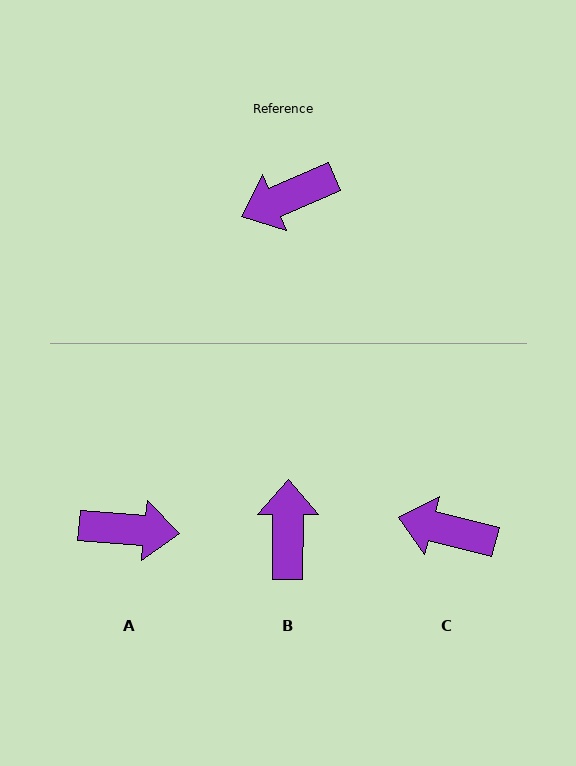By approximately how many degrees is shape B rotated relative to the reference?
Approximately 113 degrees clockwise.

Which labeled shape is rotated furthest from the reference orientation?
A, about 152 degrees away.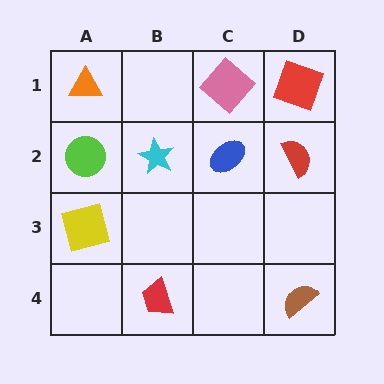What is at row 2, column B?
A cyan star.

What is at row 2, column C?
A blue ellipse.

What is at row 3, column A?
A yellow square.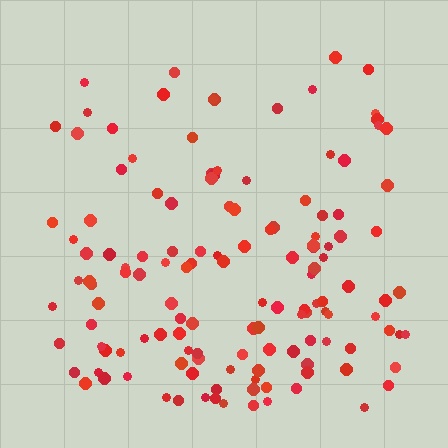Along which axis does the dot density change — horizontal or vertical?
Vertical.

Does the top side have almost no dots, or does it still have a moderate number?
Still a moderate number, just noticeably fewer than the bottom.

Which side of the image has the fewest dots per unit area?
The top.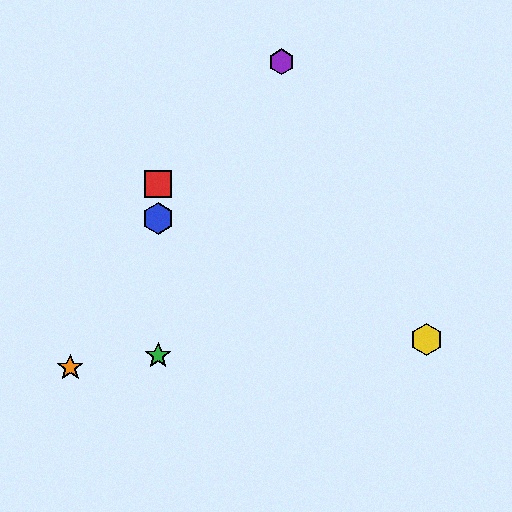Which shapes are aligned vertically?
The red square, the blue hexagon, the green star are aligned vertically.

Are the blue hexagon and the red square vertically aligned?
Yes, both are at x≈158.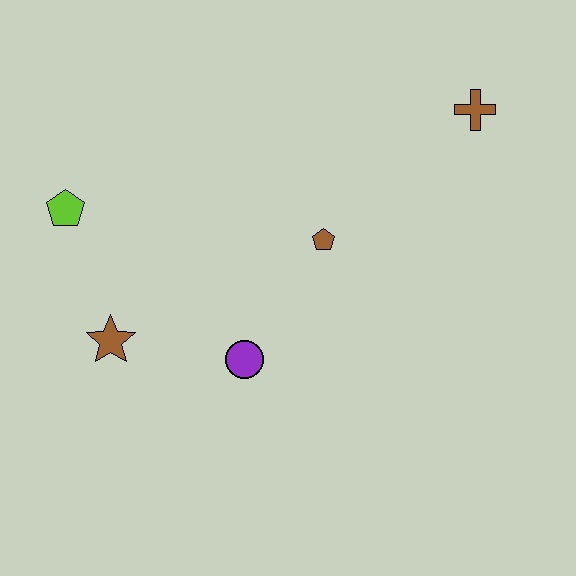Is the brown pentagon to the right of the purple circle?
Yes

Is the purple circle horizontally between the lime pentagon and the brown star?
No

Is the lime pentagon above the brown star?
Yes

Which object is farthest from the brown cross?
The brown star is farthest from the brown cross.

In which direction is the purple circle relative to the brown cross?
The purple circle is below the brown cross.